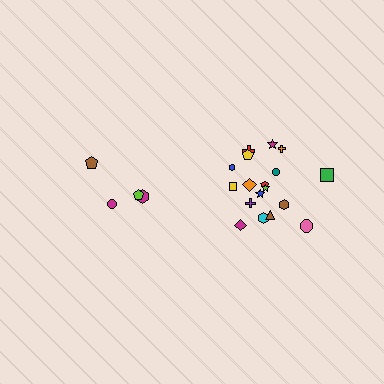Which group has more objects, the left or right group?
The right group.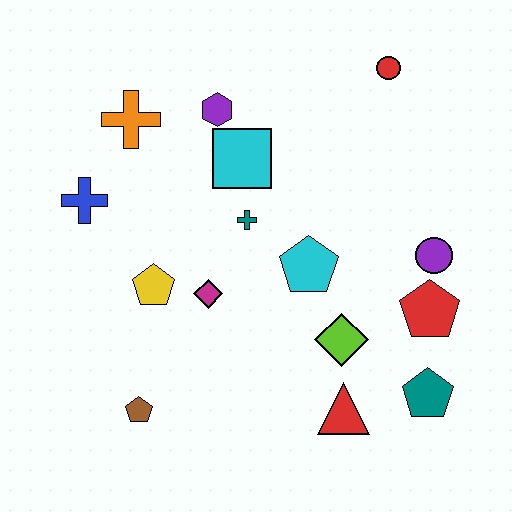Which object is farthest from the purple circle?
The blue cross is farthest from the purple circle.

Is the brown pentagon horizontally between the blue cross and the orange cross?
No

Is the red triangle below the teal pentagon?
Yes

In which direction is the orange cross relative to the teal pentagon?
The orange cross is to the left of the teal pentagon.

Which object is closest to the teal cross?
The cyan square is closest to the teal cross.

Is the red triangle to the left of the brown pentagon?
No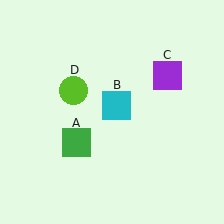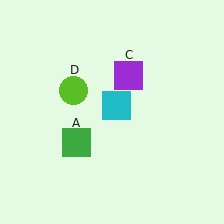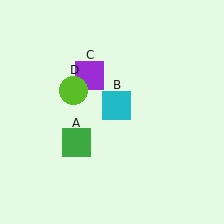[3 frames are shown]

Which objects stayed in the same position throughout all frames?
Green square (object A) and cyan square (object B) and lime circle (object D) remained stationary.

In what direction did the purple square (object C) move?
The purple square (object C) moved left.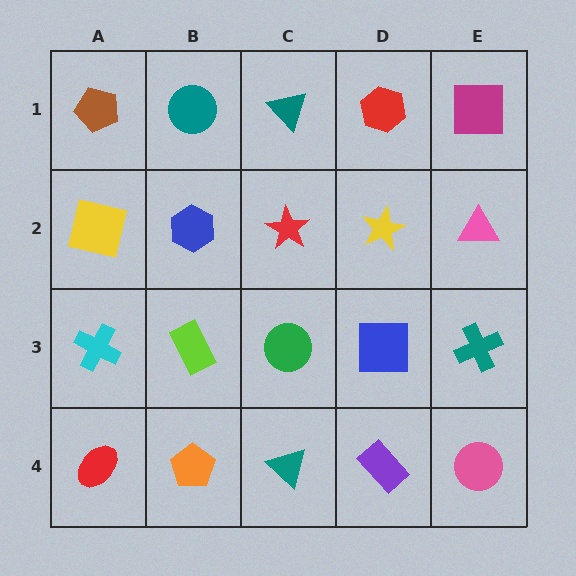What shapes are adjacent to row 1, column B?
A blue hexagon (row 2, column B), a brown pentagon (row 1, column A), a teal triangle (row 1, column C).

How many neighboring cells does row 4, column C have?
3.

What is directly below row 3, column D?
A purple rectangle.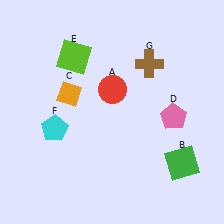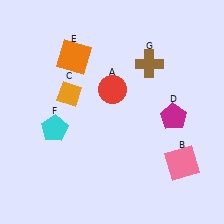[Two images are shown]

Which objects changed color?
B changed from green to pink. D changed from pink to magenta. E changed from lime to orange.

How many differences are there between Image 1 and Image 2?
There are 3 differences between the two images.